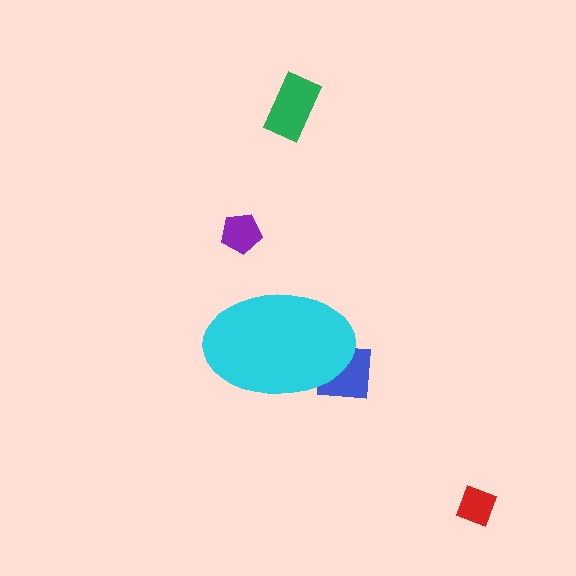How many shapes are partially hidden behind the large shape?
1 shape is partially hidden.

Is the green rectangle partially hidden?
No, the green rectangle is fully visible.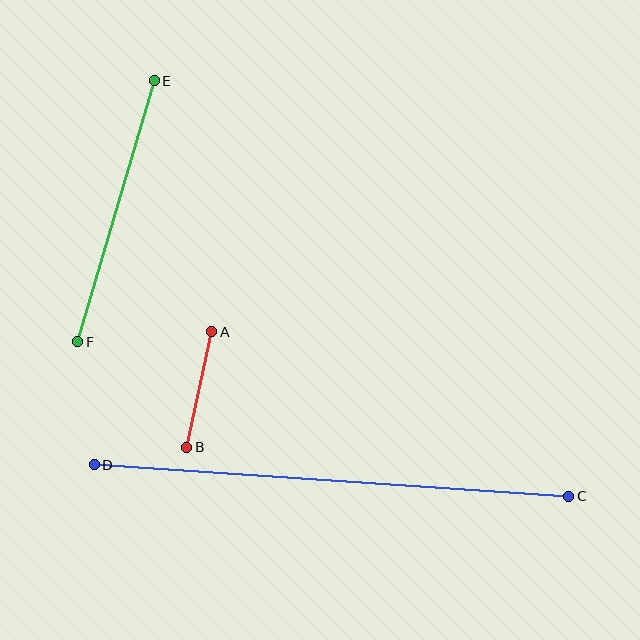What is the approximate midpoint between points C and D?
The midpoint is at approximately (332, 480) pixels.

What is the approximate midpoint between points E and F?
The midpoint is at approximately (116, 211) pixels.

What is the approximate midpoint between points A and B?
The midpoint is at approximately (199, 389) pixels.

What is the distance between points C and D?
The distance is approximately 476 pixels.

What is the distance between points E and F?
The distance is approximately 272 pixels.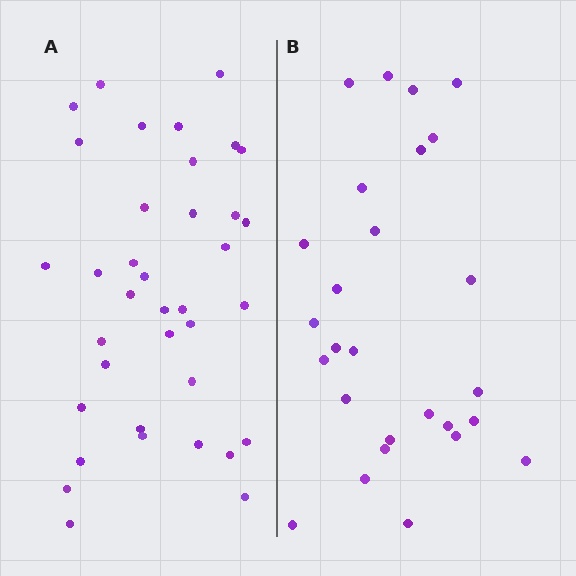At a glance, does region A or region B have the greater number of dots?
Region A (the left region) has more dots.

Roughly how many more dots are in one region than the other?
Region A has roughly 10 or so more dots than region B.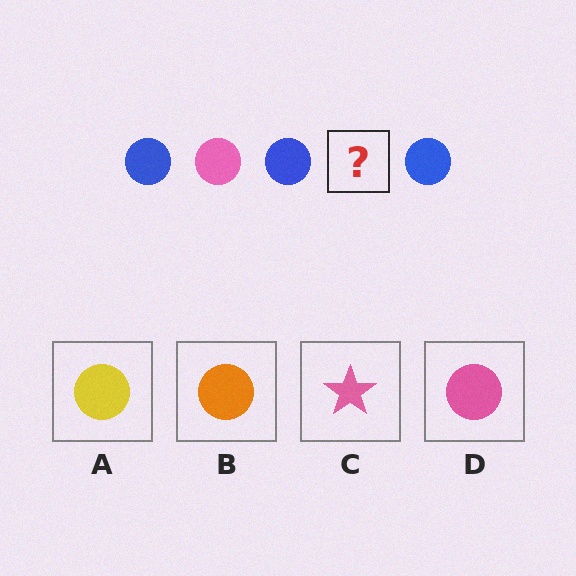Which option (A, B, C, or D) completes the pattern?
D.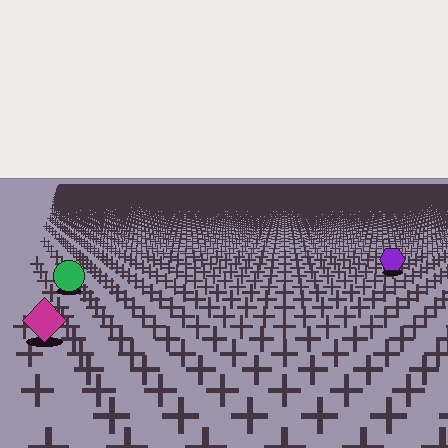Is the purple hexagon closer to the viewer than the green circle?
No. The green circle is closer — you can tell from the texture gradient: the ground texture is coarser near it.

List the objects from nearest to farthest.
From nearest to farthest: the magenta diamond, the green circle, the purple hexagon.